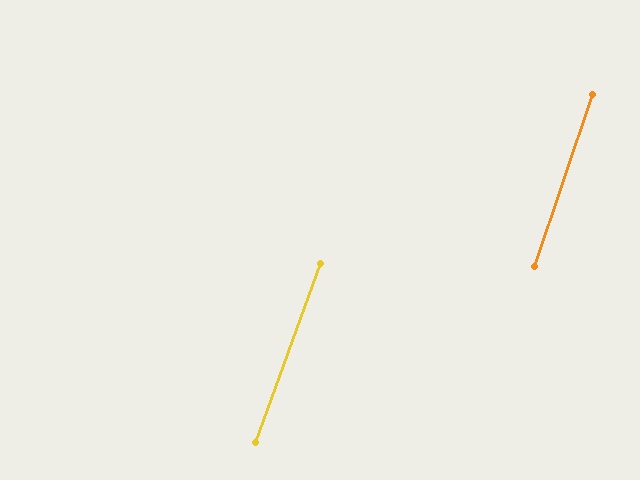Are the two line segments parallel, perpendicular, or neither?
Parallel — their directions differ by only 1.3°.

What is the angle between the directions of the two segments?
Approximately 1 degree.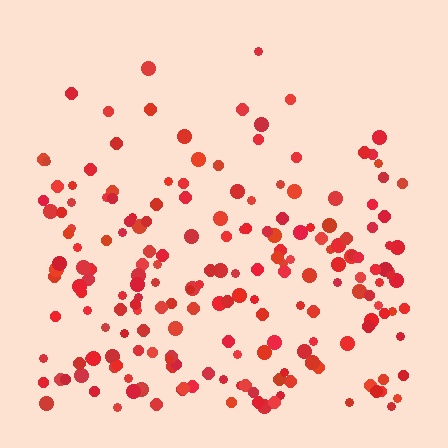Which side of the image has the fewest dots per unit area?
The top.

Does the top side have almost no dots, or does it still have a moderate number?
Still a moderate number, just noticeably fewer than the bottom.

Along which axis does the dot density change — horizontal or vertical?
Vertical.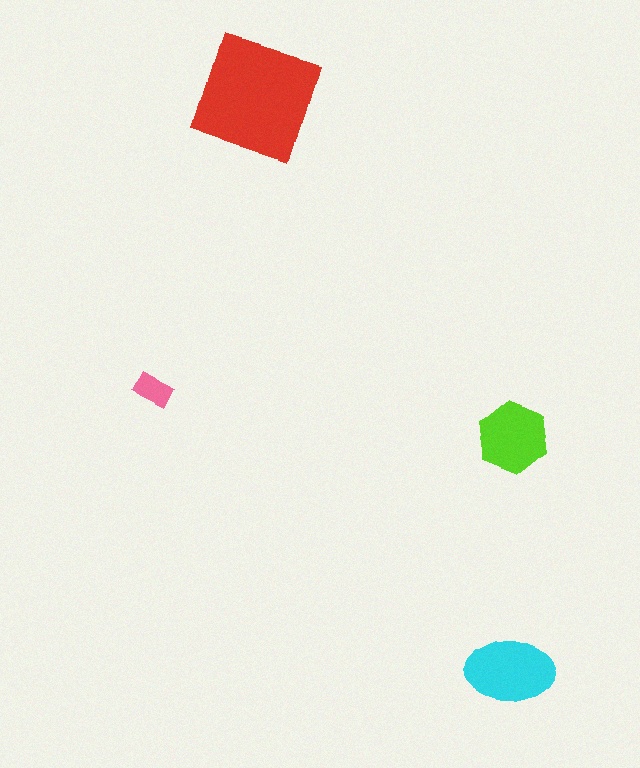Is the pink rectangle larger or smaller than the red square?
Smaller.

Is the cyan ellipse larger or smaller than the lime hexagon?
Larger.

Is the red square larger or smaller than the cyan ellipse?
Larger.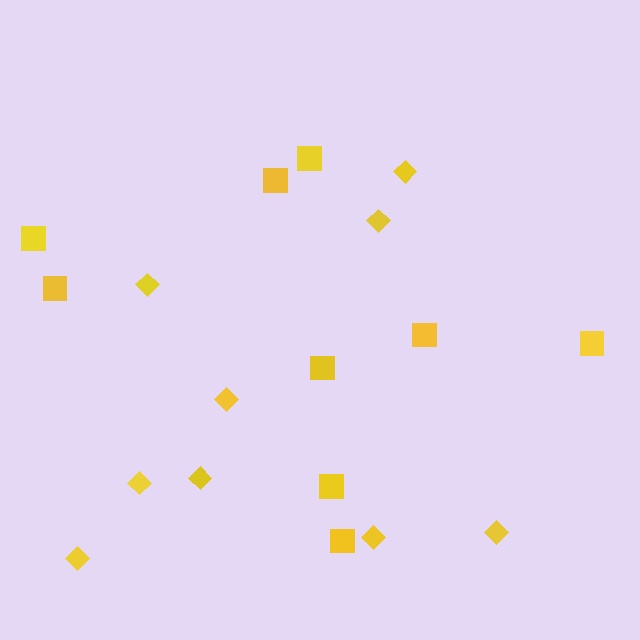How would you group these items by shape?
There are 2 groups: one group of squares (9) and one group of diamonds (9).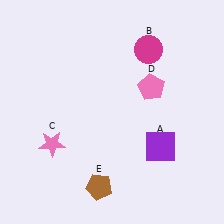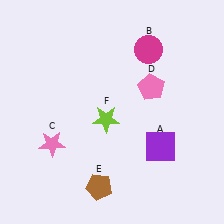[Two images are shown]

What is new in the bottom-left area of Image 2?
A lime star (F) was added in the bottom-left area of Image 2.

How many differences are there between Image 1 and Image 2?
There is 1 difference between the two images.